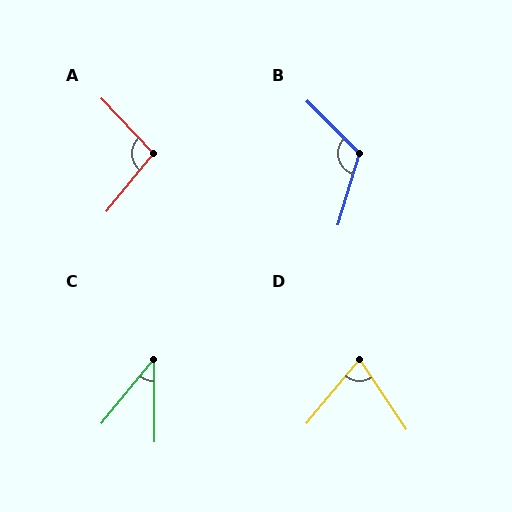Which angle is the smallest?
C, at approximately 39 degrees.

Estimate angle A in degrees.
Approximately 98 degrees.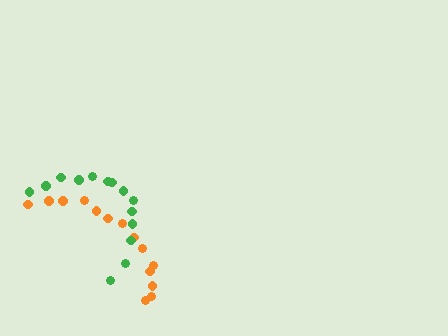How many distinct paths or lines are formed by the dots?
There are 2 distinct paths.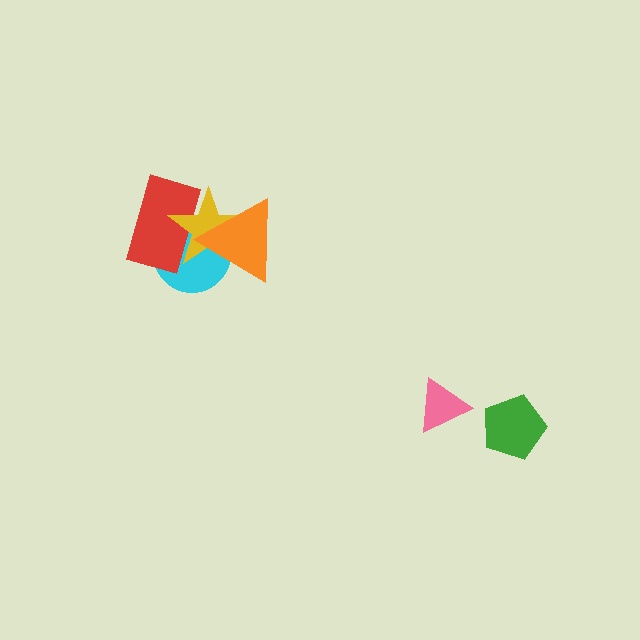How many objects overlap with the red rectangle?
3 objects overlap with the red rectangle.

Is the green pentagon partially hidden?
No, no other shape covers it.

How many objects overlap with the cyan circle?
3 objects overlap with the cyan circle.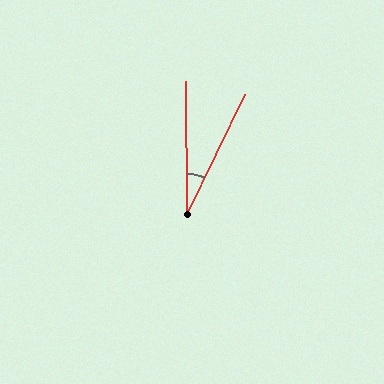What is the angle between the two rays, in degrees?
Approximately 26 degrees.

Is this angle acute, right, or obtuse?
It is acute.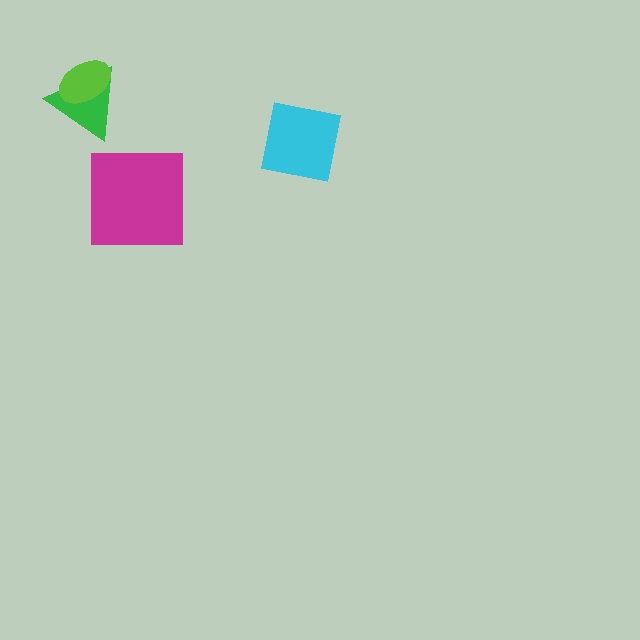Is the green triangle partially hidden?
Yes, it is partially covered by another shape.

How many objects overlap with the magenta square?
0 objects overlap with the magenta square.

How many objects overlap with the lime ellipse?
1 object overlaps with the lime ellipse.